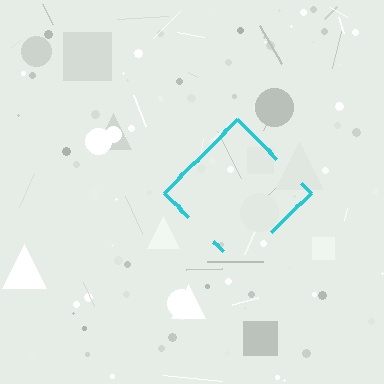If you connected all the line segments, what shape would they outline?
They would outline a diamond.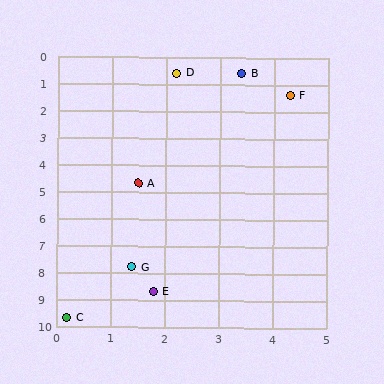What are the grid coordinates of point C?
Point C is at approximately (0.2, 9.7).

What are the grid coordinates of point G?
Point G is at approximately (1.4, 7.8).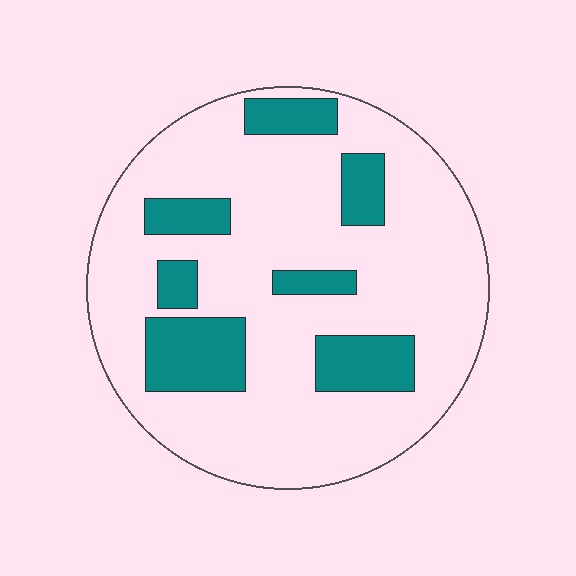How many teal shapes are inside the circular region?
7.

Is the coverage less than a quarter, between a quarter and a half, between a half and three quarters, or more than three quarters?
Less than a quarter.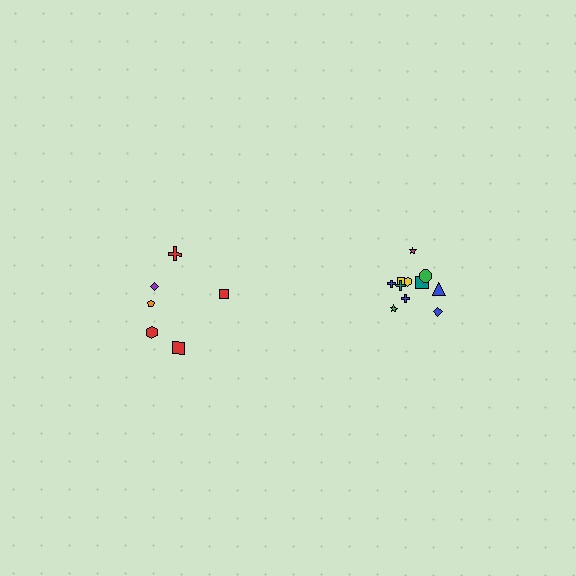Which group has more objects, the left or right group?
The right group.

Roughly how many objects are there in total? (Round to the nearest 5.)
Roughly 20 objects in total.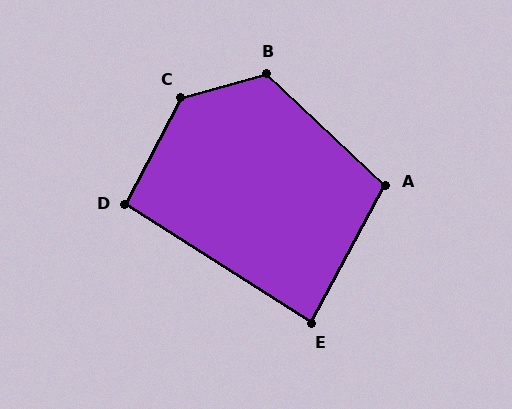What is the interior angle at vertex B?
Approximately 122 degrees (obtuse).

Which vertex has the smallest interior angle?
E, at approximately 86 degrees.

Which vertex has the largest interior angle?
C, at approximately 133 degrees.